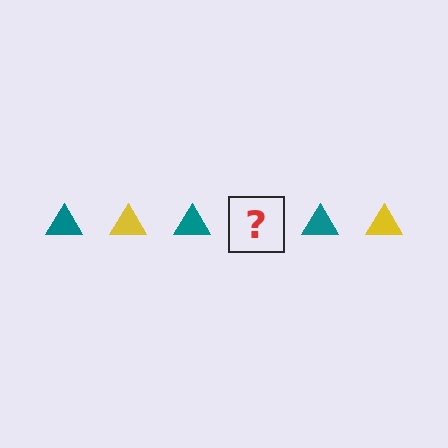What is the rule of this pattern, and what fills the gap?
The rule is that the pattern cycles through teal, yellow triangles. The gap should be filled with a yellow triangle.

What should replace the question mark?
The question mark should be replaced with a yellow triangle.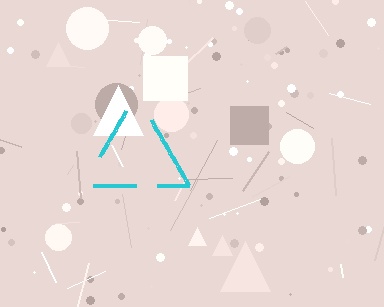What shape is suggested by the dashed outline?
The dashed outline suggests a triangle.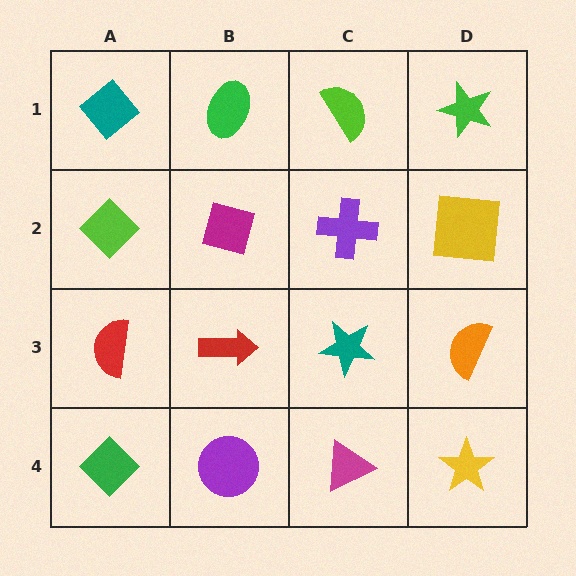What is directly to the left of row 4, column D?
A magenta triangle.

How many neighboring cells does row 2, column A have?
3.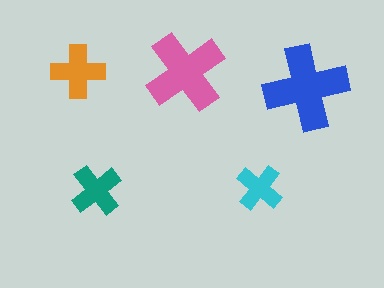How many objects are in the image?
There are 5 objects in the image.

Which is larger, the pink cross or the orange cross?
The pink one.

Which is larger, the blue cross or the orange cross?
The blue one.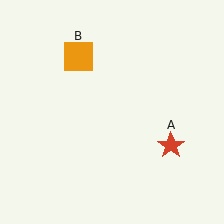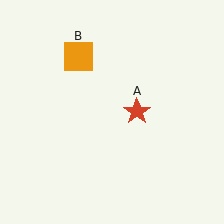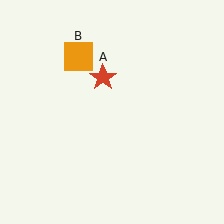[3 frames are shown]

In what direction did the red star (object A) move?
The red star (object A) moved up and to the left.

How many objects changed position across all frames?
1 object changed position: red star (object A).